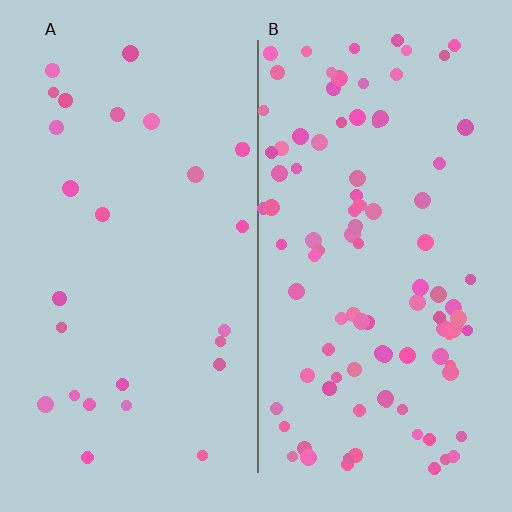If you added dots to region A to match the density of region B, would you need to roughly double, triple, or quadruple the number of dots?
Approximately quadruple.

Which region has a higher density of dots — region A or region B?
B (the right).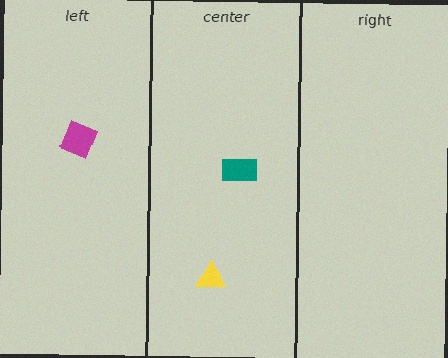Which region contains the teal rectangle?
The center region.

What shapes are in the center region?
The teal rectangle, the yellow triangle.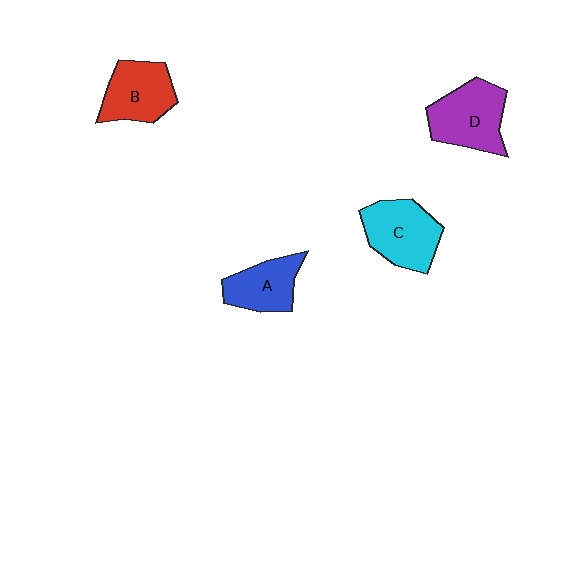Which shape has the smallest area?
Shape A (blue).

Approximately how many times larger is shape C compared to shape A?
Approximately 1.3 times.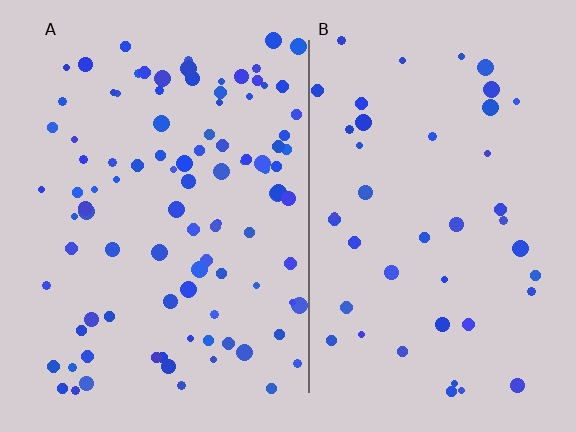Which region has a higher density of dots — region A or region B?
A (the left).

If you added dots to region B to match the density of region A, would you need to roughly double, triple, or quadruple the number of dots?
Approximately double.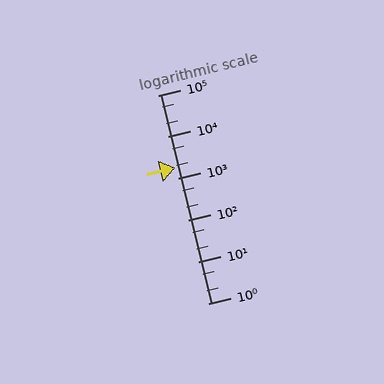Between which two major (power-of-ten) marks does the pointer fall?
The pointer is between 1000 and 10000.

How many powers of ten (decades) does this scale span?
The scale spans 5 decades, from 1 to 100000.